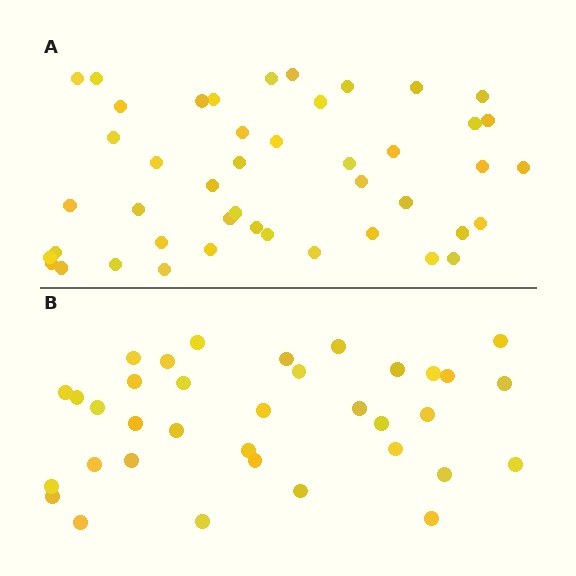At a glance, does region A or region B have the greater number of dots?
Region A (the top region) has more dots.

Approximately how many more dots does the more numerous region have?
Region A has roughly 10 or so more dots than region B.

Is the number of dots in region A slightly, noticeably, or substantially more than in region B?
Region A has noticeably more, but not dramatically so. The ratio is roughly 1.3 to 1.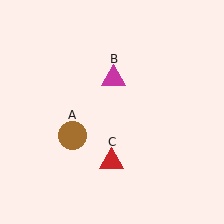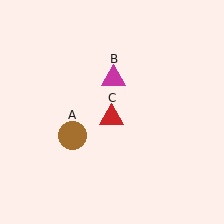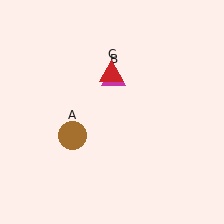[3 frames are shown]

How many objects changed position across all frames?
1 object changed position: red triangle (object C).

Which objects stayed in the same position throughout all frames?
Brown circle (object A) and magenta triangle (object B) remained stationary.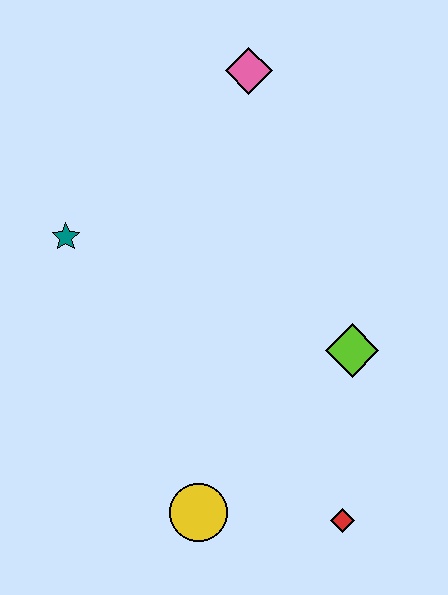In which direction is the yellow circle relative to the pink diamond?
The yellow circle is below the pink diamond.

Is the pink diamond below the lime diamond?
No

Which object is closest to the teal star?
The pink diamond is closest to the teal star.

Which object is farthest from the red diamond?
The pink diamond is farthest from the red diamond.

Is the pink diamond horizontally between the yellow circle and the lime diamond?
Yes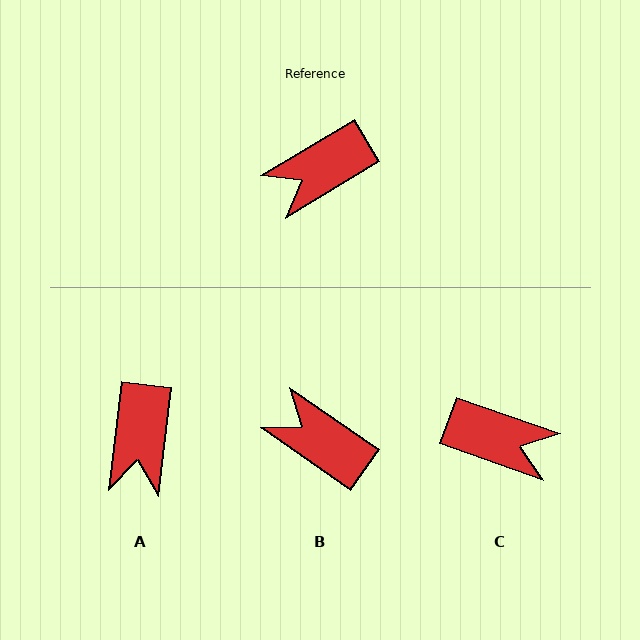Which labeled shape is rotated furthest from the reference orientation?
C, about 130 degrees away.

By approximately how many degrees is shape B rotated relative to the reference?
Approximately 66 degrees clockwise.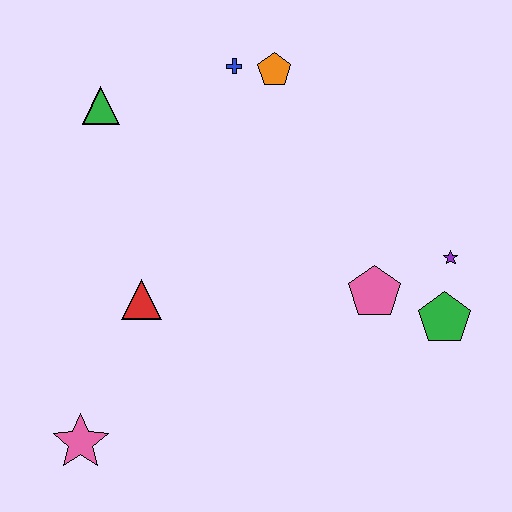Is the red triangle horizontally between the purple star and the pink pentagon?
No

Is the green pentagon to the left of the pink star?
No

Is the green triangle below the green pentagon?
No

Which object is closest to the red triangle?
The pink star is closest to the red triangle.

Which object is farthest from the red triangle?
The purple star is farthest from the red triangle.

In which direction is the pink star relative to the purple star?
The pink star is to the left of the purple star.